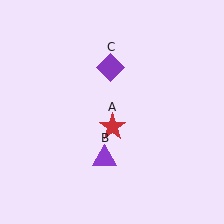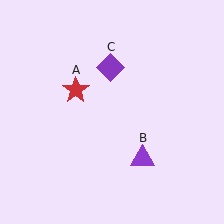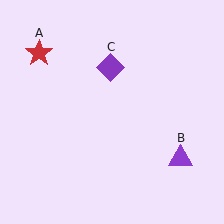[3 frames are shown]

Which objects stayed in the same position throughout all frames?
Purple diamond (object C) remained stationary.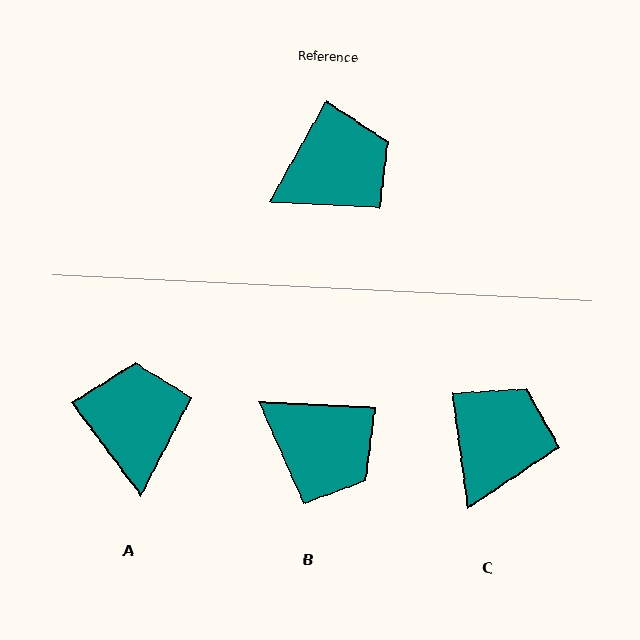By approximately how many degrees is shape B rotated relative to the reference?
Approximately 63 degrees clockwise.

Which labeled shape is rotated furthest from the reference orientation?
A, about 65 degrees away.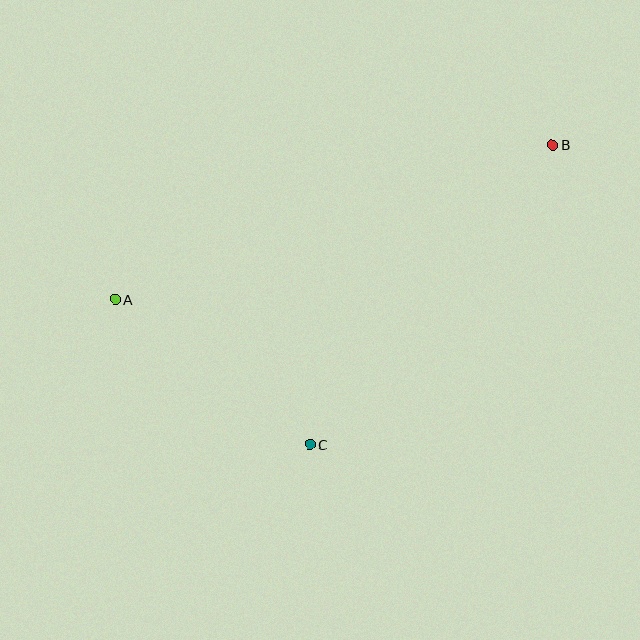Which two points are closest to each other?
Points A and C are closest to each other.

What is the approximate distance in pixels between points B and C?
The distance between B and C is approximately 386 pixels.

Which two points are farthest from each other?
Points A and B are farthest from each other.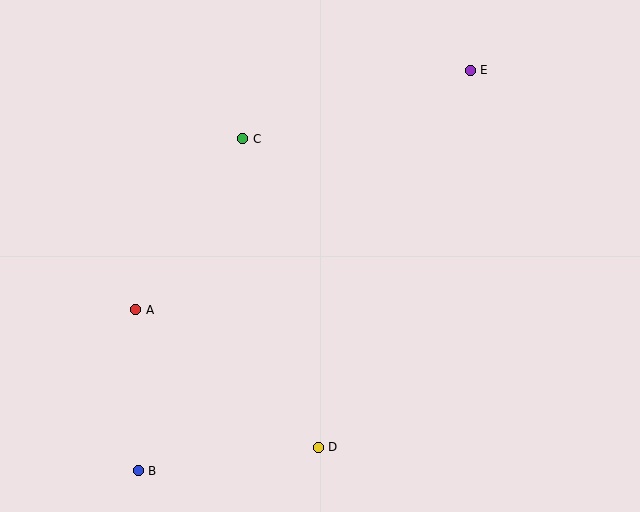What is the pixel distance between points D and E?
The distance between D and E is 406 pixels.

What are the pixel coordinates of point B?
Point B is at (138, 471).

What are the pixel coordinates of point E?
Point E is at (470, 70).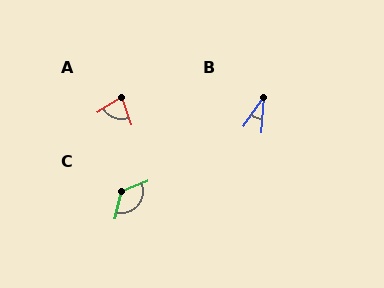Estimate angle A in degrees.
Approximately 77 degrees.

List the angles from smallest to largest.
B (31°), A (77°), C (126°).